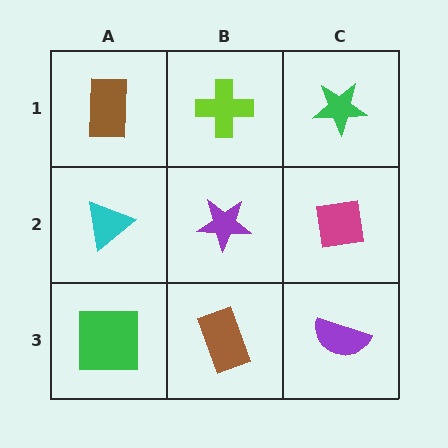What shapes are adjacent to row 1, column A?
A cyan triangle (row 2, column A), a lime cross (row 1, column B).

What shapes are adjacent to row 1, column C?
A magenta square (row 2, column C), a lime cross (row 1, column B).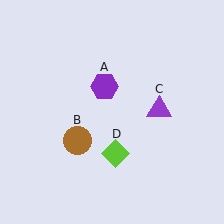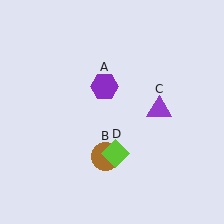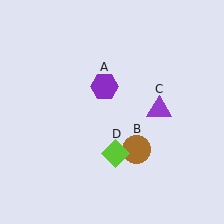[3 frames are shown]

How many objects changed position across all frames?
1 object changed position: brown circle (object B).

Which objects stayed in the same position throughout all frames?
Purple hexagon (object A) and purple triangle (object C) and lime diamond (object D) remained stationary.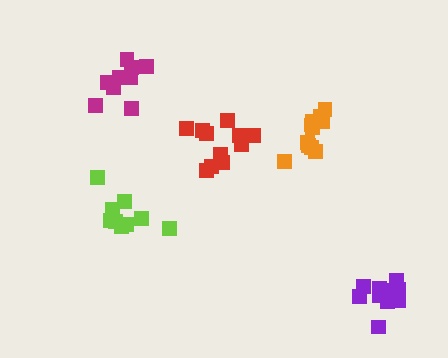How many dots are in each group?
Group 1: 11 dots, Group 2: 9 dots, Group 3: 10 dots, Group 4: 9 dots, Group 5: 11 dots (50 total).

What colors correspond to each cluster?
The clusters are colored: orange, magenta, purple, lime, red.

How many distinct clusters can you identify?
There are 5 distinct clusters.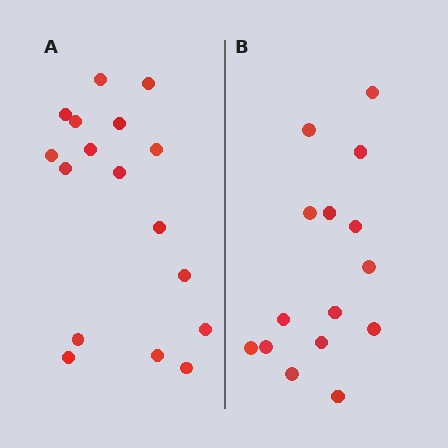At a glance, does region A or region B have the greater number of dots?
Region A (the left region) has more dots.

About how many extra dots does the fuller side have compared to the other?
Region A has just a few more — roughly 2 or 3 more dots than region B.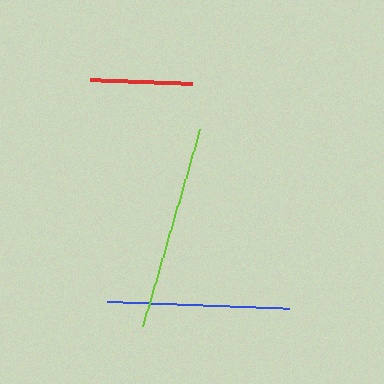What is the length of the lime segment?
The lime segment is approximately 205 pixels long.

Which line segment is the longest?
The lime line is the longest at approximately 205 pixels.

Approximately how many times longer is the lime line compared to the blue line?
The lime line is approximately 1.1 times the length of the blue line.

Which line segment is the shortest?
The red line is the shortest at approximately 103 pixels.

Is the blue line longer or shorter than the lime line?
The lime line is longer than the blue line.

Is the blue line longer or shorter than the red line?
The blue line is longer than the red line.